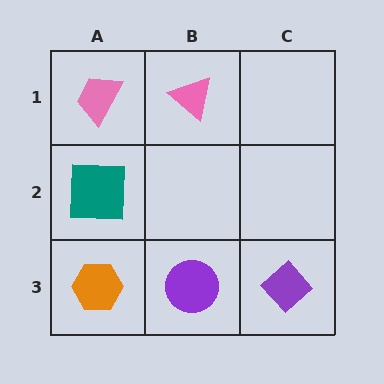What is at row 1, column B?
A pink triangle.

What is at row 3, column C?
A purple diamond.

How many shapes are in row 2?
1 shape.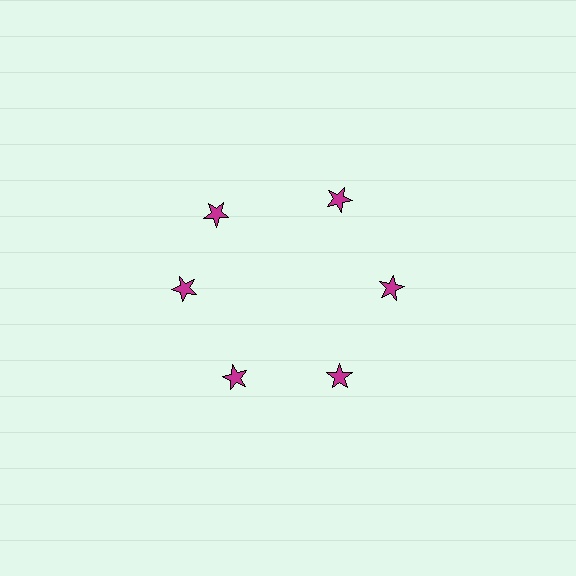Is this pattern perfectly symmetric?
No. The 6 magenta stars are arranged in a ring, but one element near the 11 o'clock position is rotated out of alignment along the ring, breaking the 6-fold rotational symmetry.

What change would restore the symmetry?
The symmetry would be restored by rotating it back into even spacing with its neighbors so that all 6 stars sit at equal angles and equal distance from the center.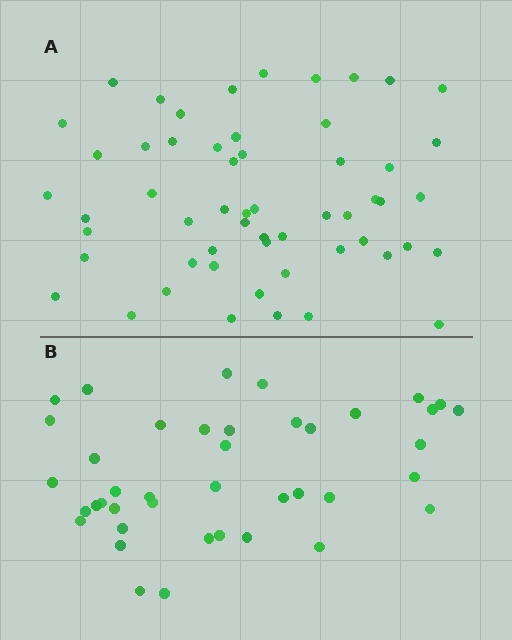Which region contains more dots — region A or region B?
Region A (the top region) has more dots.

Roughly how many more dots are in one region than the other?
Region A has approximately 15 more dots than region B.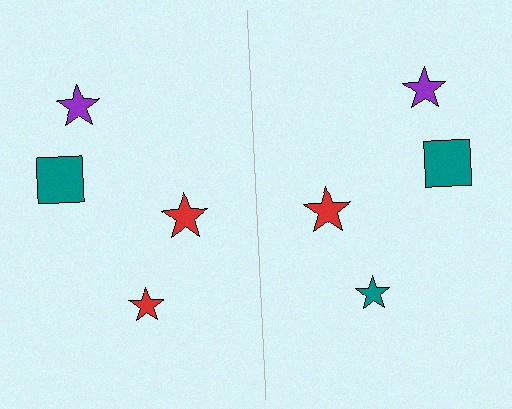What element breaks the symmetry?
The teal star on the right side breaks the symmetry — its mirror counterpart is red.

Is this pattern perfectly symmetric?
No, the pattern is not perfectly symmetric. The teal star on the right side breaks the symmetry — its mirror counterpart is red.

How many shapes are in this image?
There are 8 shapes in this image.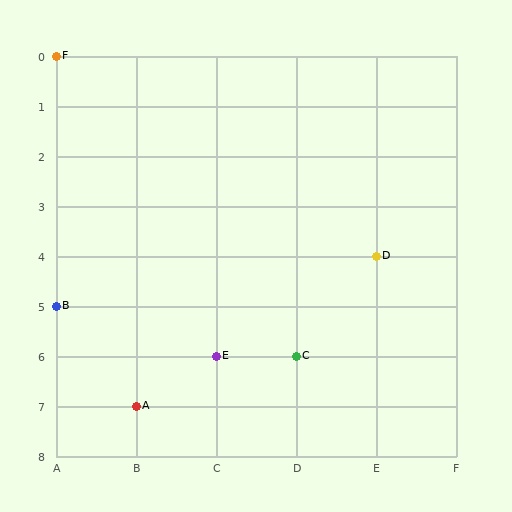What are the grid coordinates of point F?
Point F is at grid coordinates (A, 0).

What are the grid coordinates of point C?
Point C is at grid coordinates (D, 6).